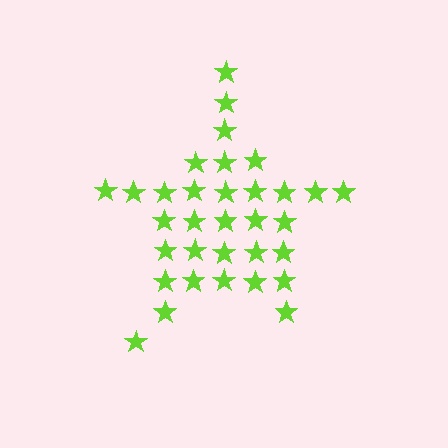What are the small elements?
The small elements are stars.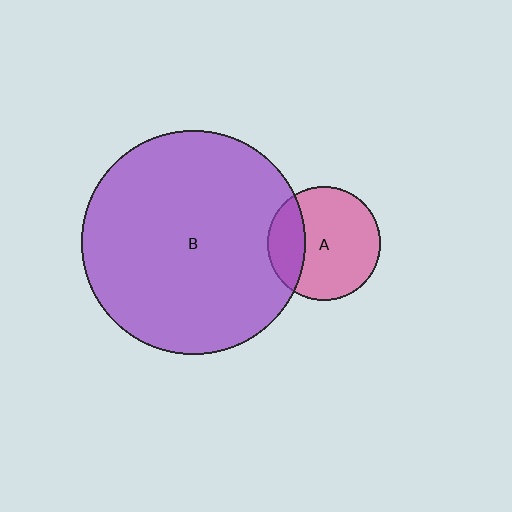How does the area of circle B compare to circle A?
Approximately 3.9 times.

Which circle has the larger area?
Circle B (purple).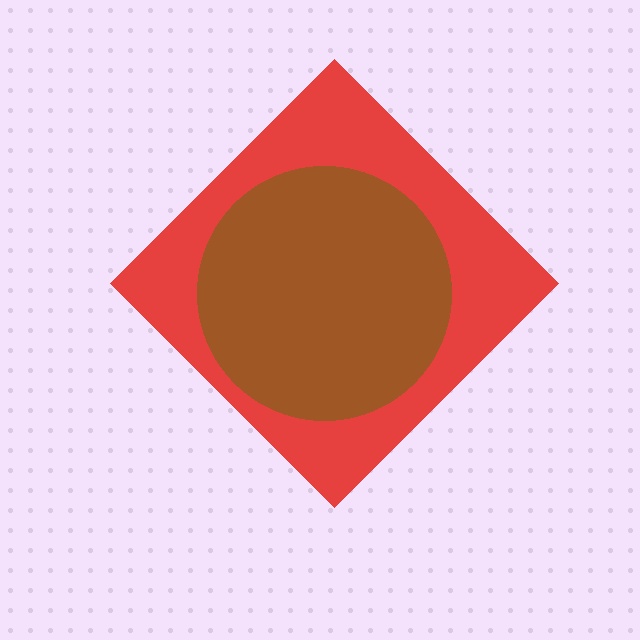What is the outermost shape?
The red diamond.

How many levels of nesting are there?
2.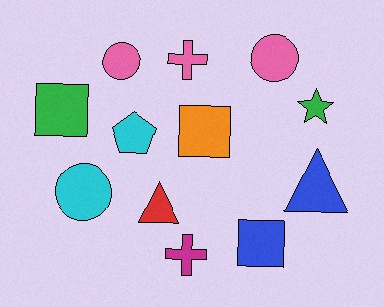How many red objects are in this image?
There is 1 red object.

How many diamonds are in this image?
There are no diamonds.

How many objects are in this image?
There are 12 objects.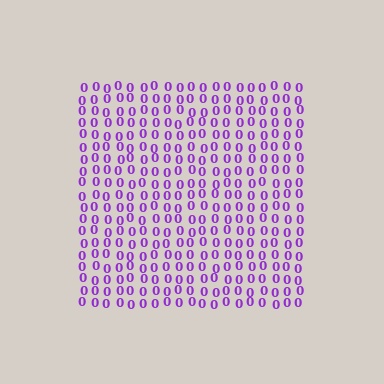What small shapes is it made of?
It is made of small digit 0's.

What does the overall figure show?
The overall figure shows a square.